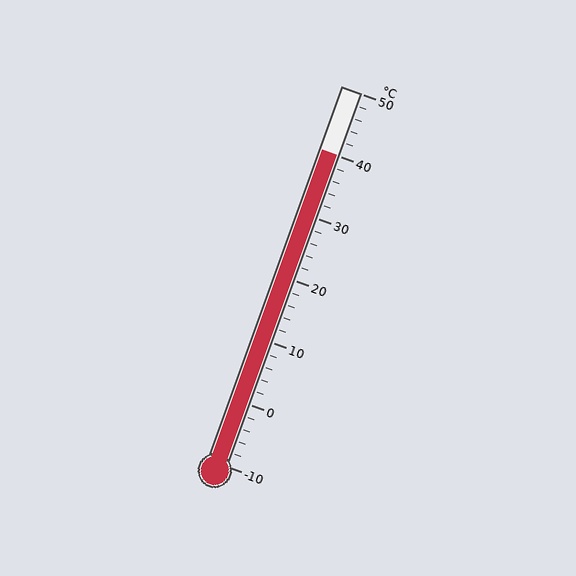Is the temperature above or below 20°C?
The temperature is above 20°C.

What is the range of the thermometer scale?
The thermometer scale ranges from -10°C to 50°C.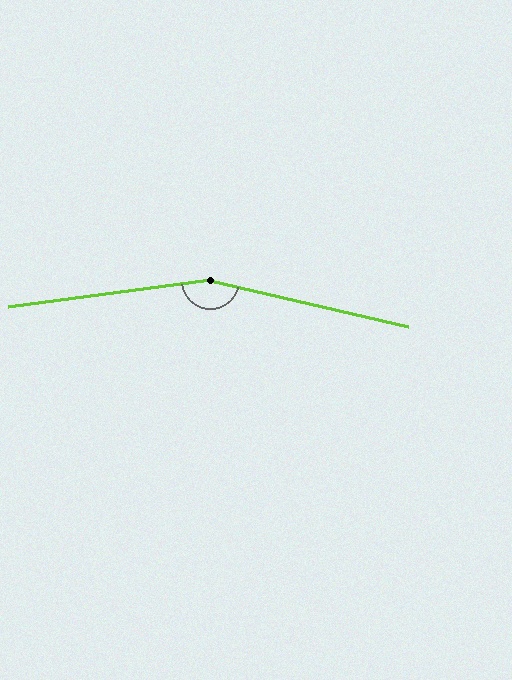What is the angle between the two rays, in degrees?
Approximately 159 degrees.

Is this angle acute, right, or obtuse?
It is obtuse.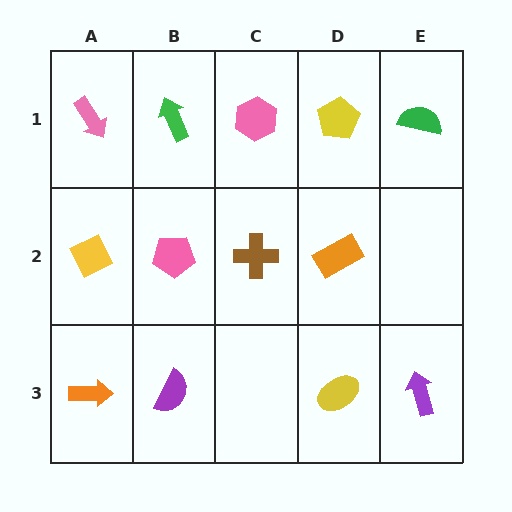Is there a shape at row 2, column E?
No, that cell is empty.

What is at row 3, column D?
A yellow ellipse.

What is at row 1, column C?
A pink hexagon.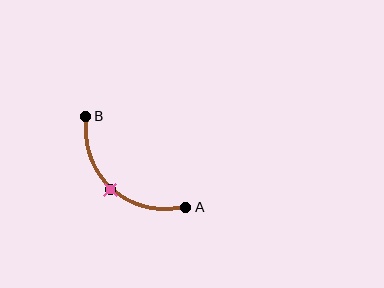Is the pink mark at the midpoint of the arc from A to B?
Yes. The pink mark lies on the arc at equal arc-length from both A and B — it is the arc midpoint.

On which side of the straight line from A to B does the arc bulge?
The arc bulges below and to the left of the straight line connecting A and B.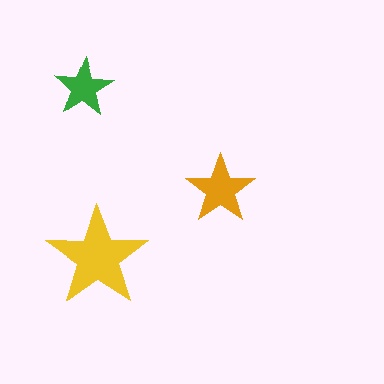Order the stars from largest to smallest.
the yellow one, the orange one, the green one.